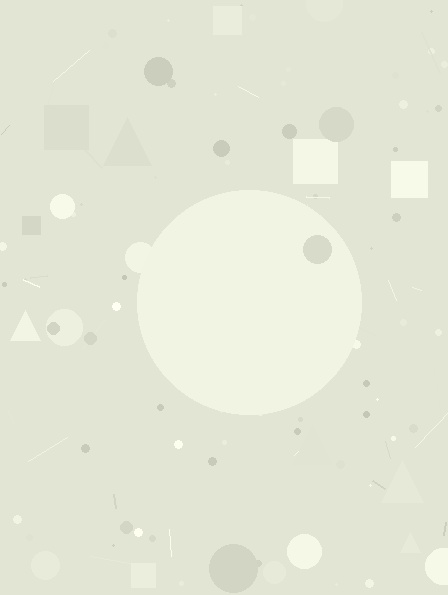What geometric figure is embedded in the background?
A circle is embedded in the background.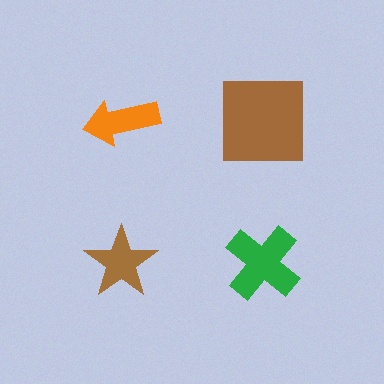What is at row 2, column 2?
A green cross.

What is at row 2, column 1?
A brown star.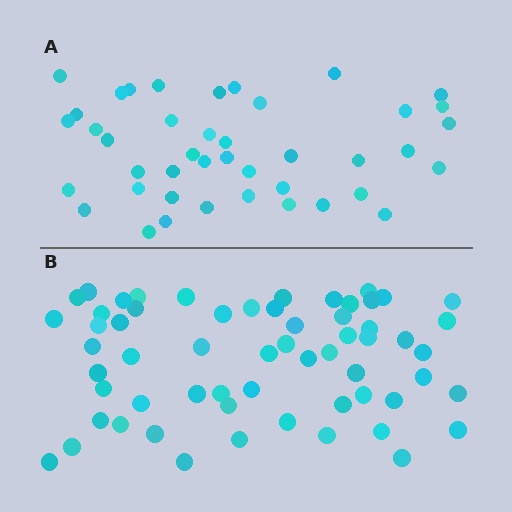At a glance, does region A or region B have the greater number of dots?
Region B (the bottom region) has more dots.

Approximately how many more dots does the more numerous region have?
Region B has approximately 20 more dots than region A.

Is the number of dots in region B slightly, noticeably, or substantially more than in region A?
Region B has noticeably more, but not dramatically so. The ratio is roughly 1.4 to 1.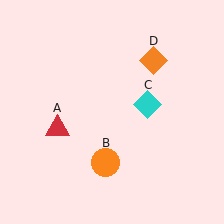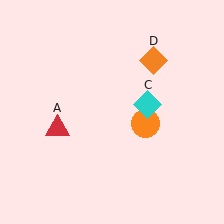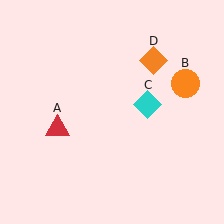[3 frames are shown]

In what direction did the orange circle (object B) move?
The orange circle (object B) moved up and to the right.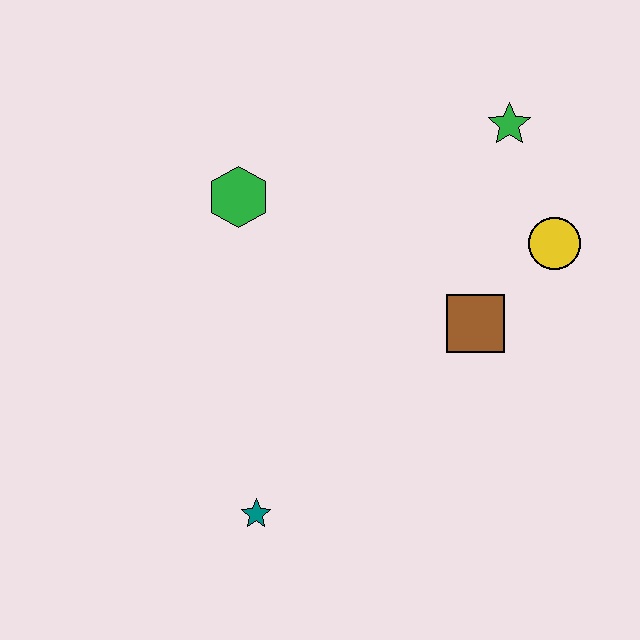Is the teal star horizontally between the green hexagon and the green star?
Yes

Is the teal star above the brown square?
No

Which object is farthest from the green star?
The teal star is farthest from the green star.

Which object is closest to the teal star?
The brown square is closest to the teal star.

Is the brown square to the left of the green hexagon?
No